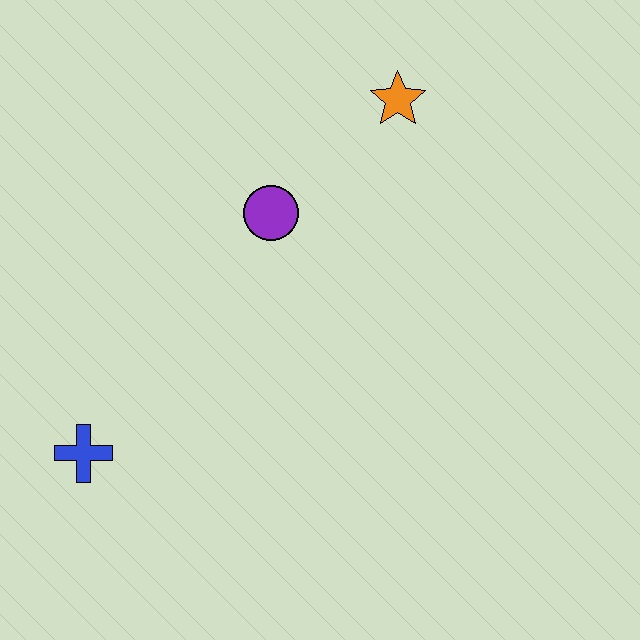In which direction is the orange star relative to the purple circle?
The orange star is to the right of the purple circle.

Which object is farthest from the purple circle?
The blue cross is farthest from the purple circle.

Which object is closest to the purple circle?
The orange star is closest to the purple circle.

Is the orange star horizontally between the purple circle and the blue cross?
No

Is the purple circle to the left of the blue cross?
No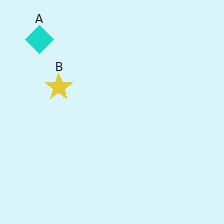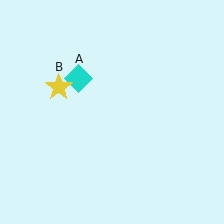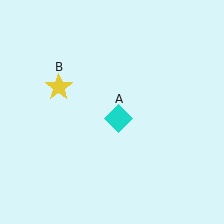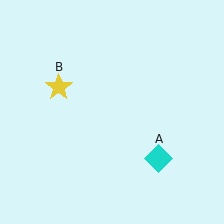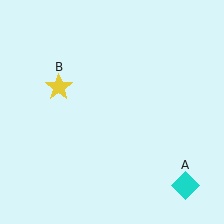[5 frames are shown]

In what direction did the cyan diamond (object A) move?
The cyan diamond (object A) moved down and to the right.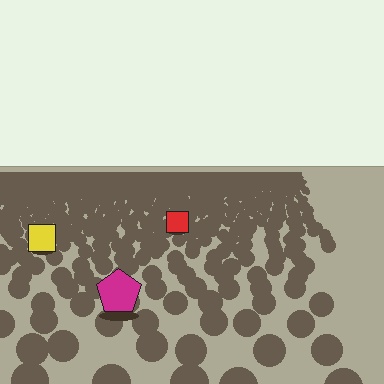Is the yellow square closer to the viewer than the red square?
Yes. The yellow square is closer — you can tell from the texture gradient: the ground texture is coarser near it.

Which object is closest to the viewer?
The magenta pentagon is closest. The texture marks near it are larger and more spread out.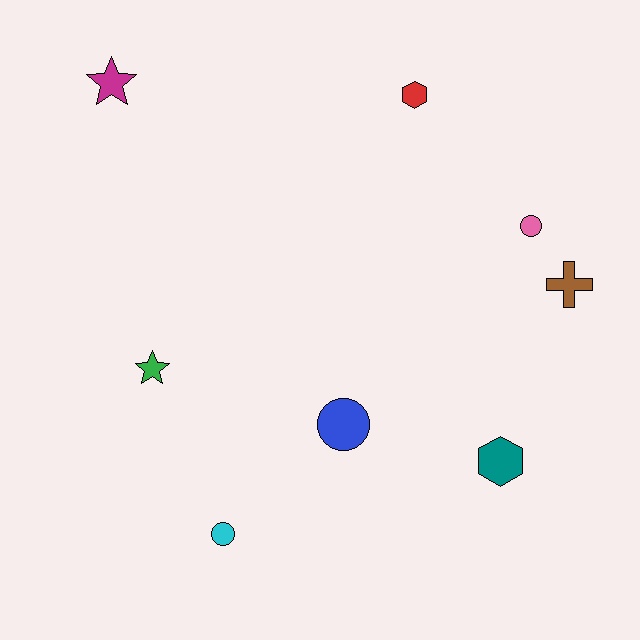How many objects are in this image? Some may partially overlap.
There are 8 objects.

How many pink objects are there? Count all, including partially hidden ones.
There is 1 pink object.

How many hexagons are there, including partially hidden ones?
There are 2 hexagons.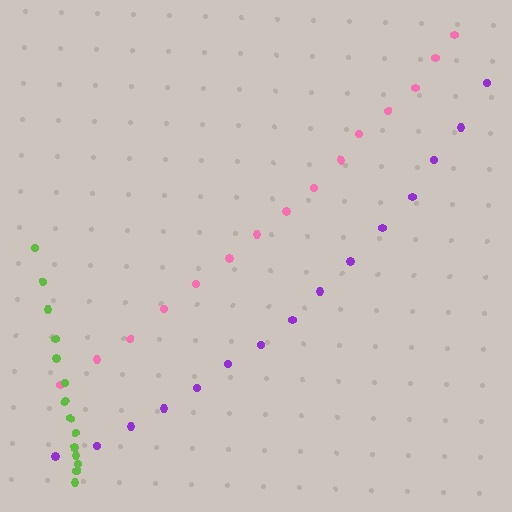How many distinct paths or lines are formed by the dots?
There are 3 distinct paths.